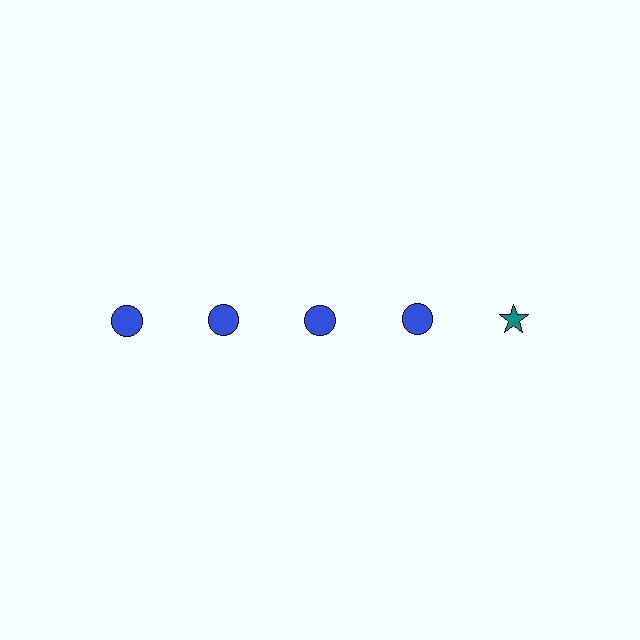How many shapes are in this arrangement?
There are 5 shapes arranged in a grid pattern.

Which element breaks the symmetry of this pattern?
The teal star in the top row, rightmost column breaks the symmetry. All other shapes are blue circles.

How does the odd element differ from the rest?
It differs in both color (teal instead of blue) and shape (star instead of circle).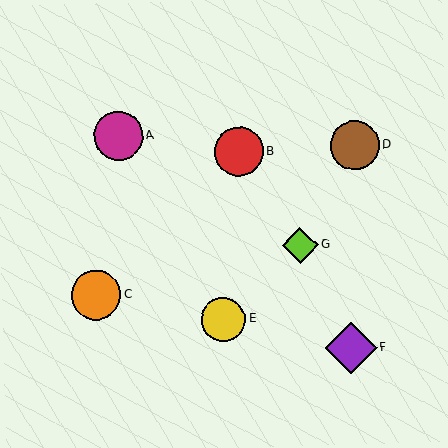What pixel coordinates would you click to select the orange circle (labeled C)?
Click at (96, 295) to select the orange circle C.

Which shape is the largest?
The purple diamond (labeled F) is the largest.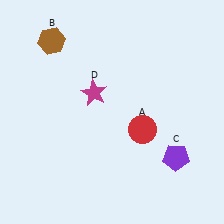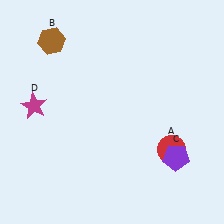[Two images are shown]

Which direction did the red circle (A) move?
The red circle (A) moved right.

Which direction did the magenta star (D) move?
The magenta star (D) moved left.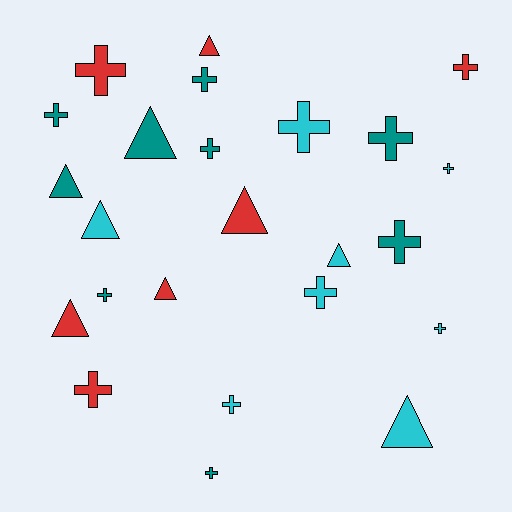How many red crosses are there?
There are 3 red crosses.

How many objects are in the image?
There are 24 objects.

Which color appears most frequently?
Teal, with 9 objects.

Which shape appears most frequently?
Cross, with 15 objects.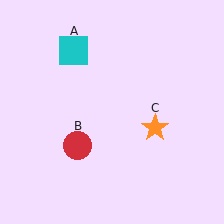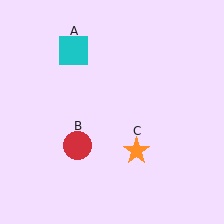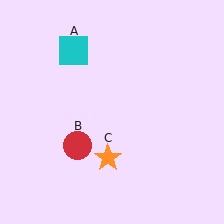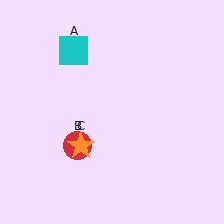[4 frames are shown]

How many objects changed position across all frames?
1 object changed position: orange star (object C).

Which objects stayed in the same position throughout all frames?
Cyan square (object A) and red circle (object B) remained stationary.